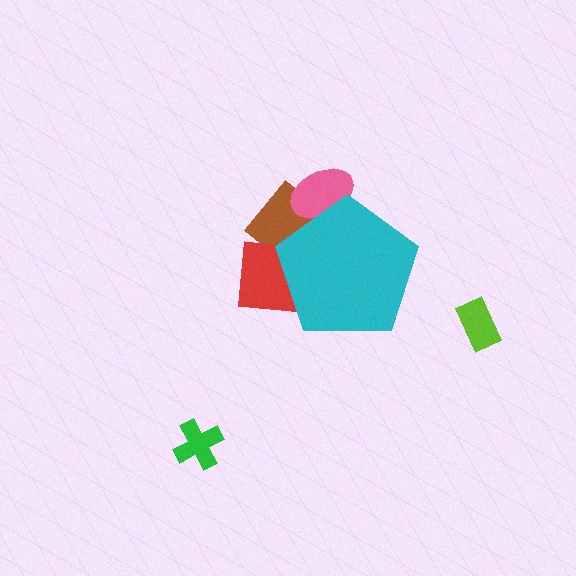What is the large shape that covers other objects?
A cyan pentagon.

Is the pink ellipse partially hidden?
Yes, the pink ellipse is partially hidden behind the cyan pentagon.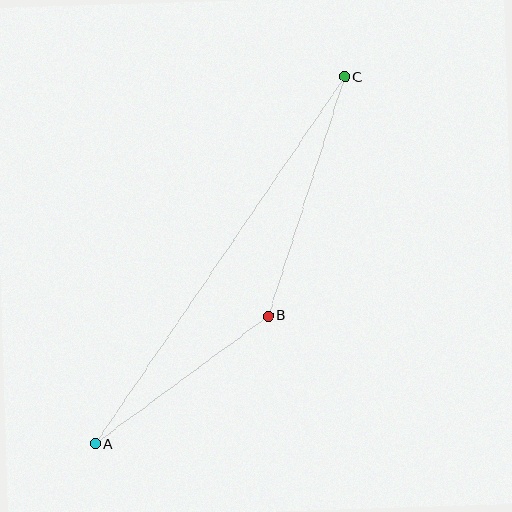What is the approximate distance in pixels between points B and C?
The distance between B and C is approximately 251 pixels.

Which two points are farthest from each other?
Points A and C are farthest from each other.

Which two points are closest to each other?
Points A and B are closest to each other.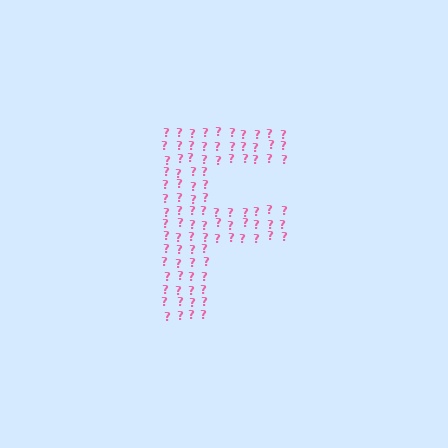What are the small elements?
The small elements are question marks.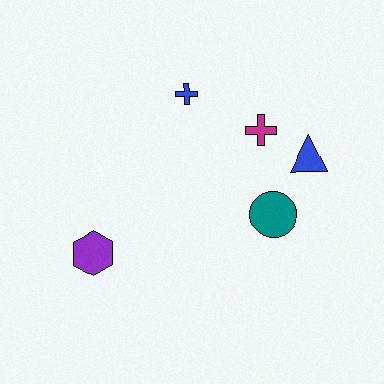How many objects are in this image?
There are 5 objects.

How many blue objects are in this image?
There are 2 blue objects.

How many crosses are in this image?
There are 2 crosses.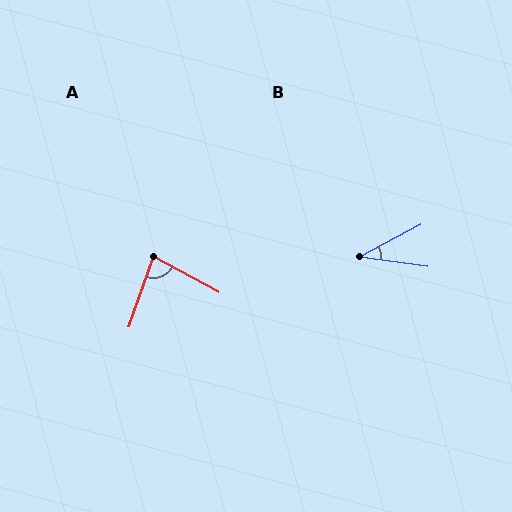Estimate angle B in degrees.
Approximately 36 degrees.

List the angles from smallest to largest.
B (36°), A (81°).